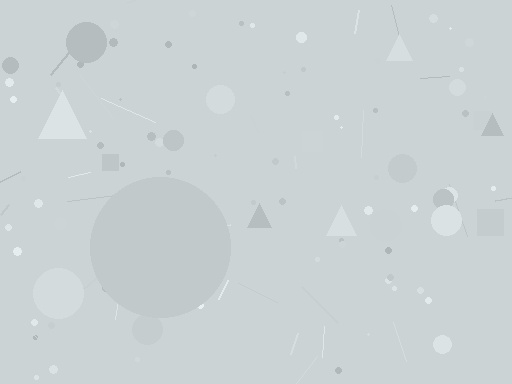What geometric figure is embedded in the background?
A circle is embedded in the background.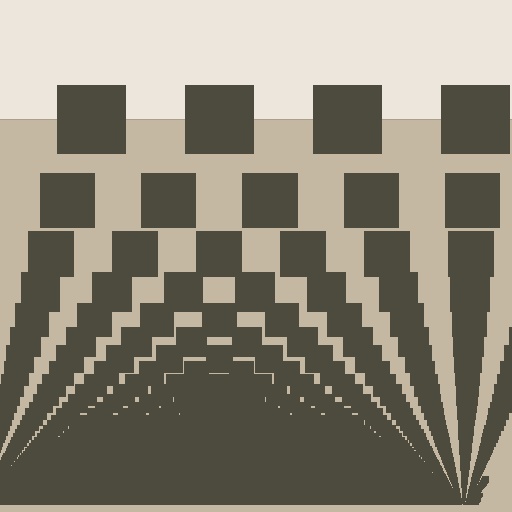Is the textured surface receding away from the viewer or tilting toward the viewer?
The surface appears to tilt toward the viewer. Texture elements get larger and sparser toward the top.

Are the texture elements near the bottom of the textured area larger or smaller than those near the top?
Smaller. The gradient is inverted — elements near the bottom are smaller and denser.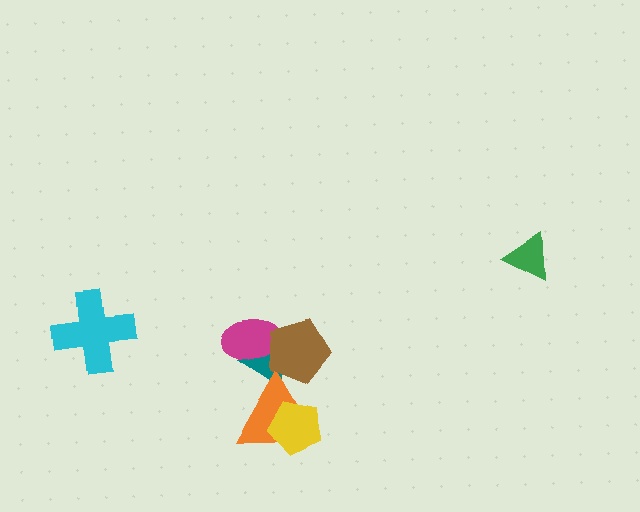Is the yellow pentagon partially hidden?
No, no other shape covers it.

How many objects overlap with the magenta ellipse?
2 objects overlap with the magenta ellipse.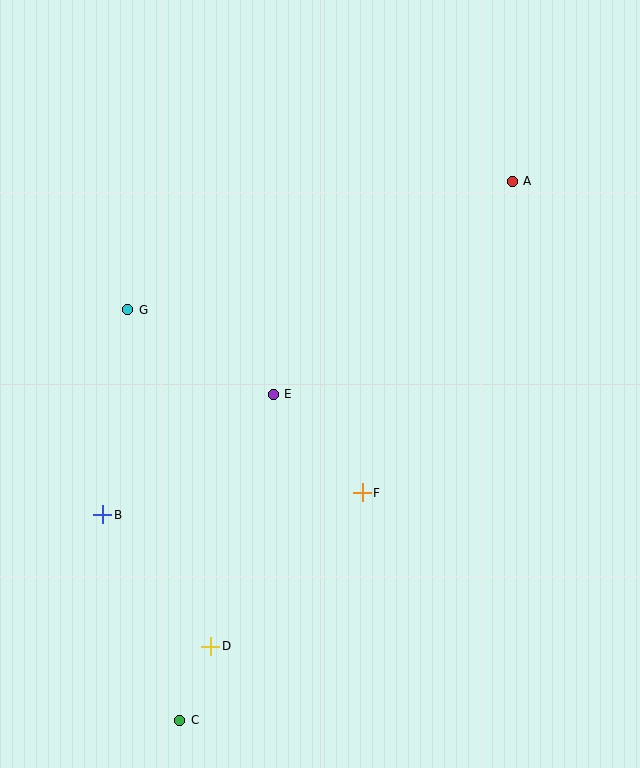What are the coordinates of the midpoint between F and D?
The midpoint between F and D is at (286, 569).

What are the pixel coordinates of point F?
Point F is at (362, 493).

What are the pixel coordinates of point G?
Point G is at (128, 310).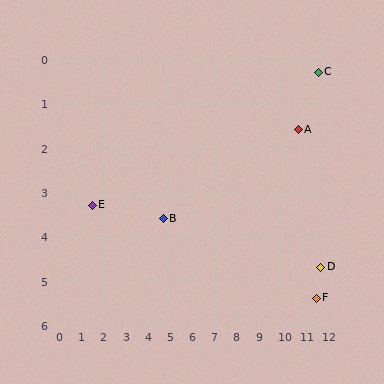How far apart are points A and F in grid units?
Points A and F are about 3.9 grid units apart.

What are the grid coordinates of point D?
Point D is at approximately (11.8, 4.7).